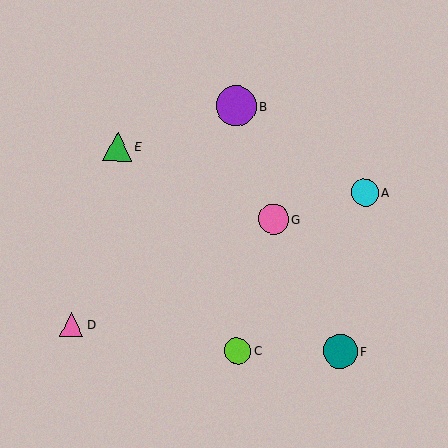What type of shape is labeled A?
Shape A is a cyan circle.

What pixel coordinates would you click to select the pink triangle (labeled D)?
Click at (72, 325) to select the pink triangle D.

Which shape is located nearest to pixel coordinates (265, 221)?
The pink circle (labeled G) at (274, 219) is nearest to that location.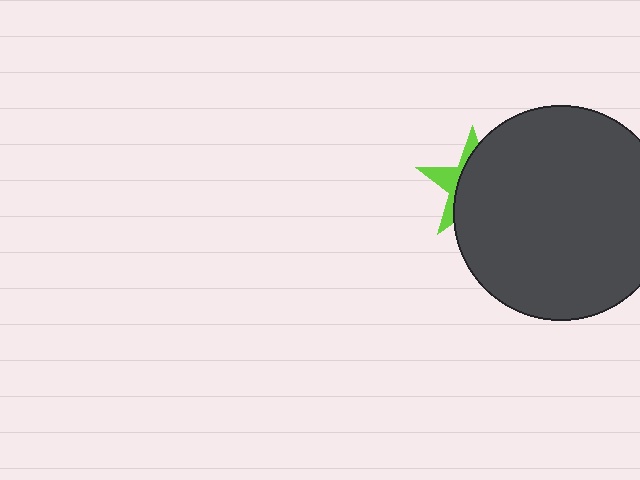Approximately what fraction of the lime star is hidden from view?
Roughly 68% of the lime star is hidden behind the dark gray circle.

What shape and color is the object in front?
The object in front is a dark gray circle.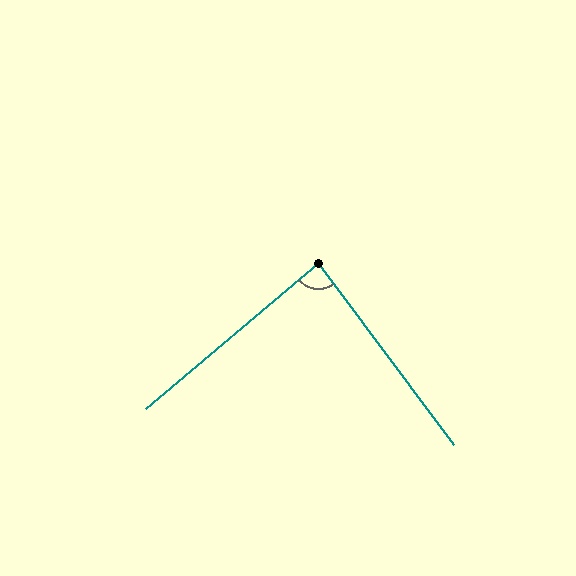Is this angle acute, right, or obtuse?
It is approximately a right angle.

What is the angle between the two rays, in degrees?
Approximately 86 degrees.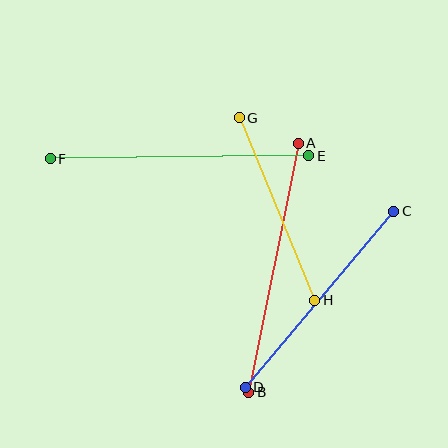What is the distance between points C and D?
The distance is approximately 230 pixels.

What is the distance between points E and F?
The distance is approximately 259 pixels.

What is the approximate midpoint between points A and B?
The midpoint is at approximately (274, 268) pixels.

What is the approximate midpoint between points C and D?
The midpoint is at approximately (319, 299) pixels.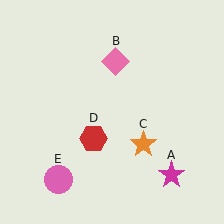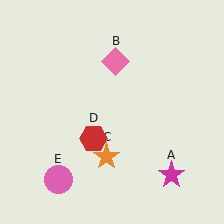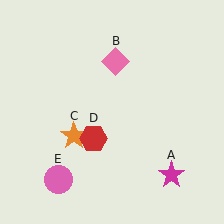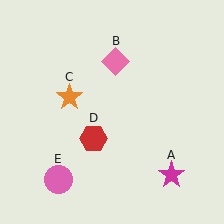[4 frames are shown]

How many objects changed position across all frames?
1 object changed position: orange star (object C).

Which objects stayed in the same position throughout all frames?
Magenta star (object A) and pink diamond (object B) and red hexagon (object D) and pink circle (object E) remained stationary.